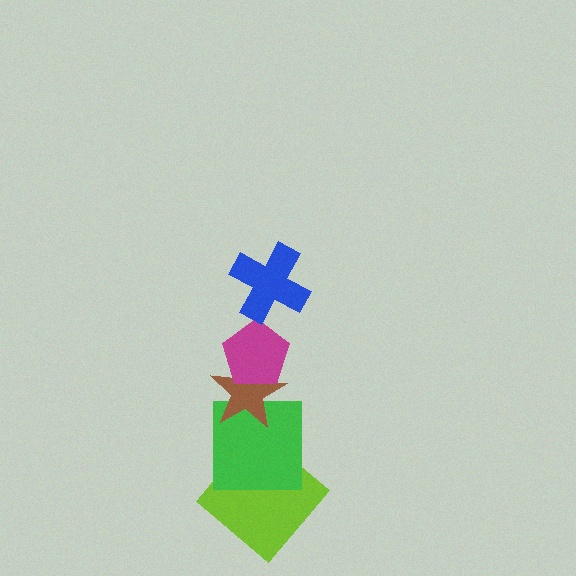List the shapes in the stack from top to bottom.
From top to bottom: the blue cross, the magenta pentagon, the brown star, the green square, the lime diamond.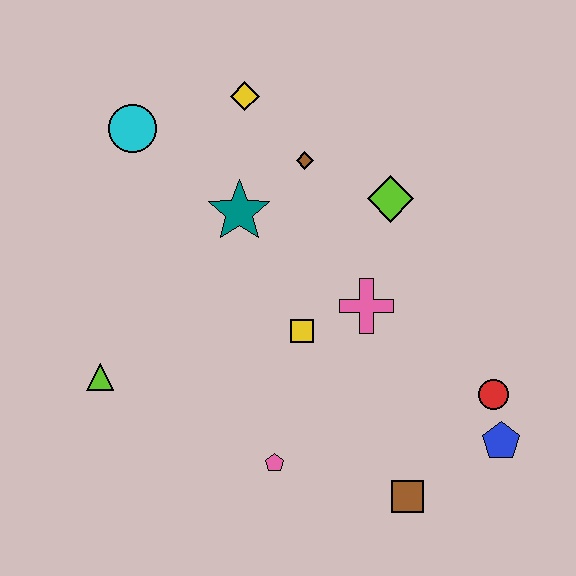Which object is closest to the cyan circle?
The yellow diamond is closest to the cyan circle.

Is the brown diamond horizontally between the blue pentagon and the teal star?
Yes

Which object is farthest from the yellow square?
The cyan circle is farthest from the yellow square.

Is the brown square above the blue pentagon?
No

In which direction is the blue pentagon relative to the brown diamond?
The blue pentagon is below the brown diamond.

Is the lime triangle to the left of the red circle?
Yes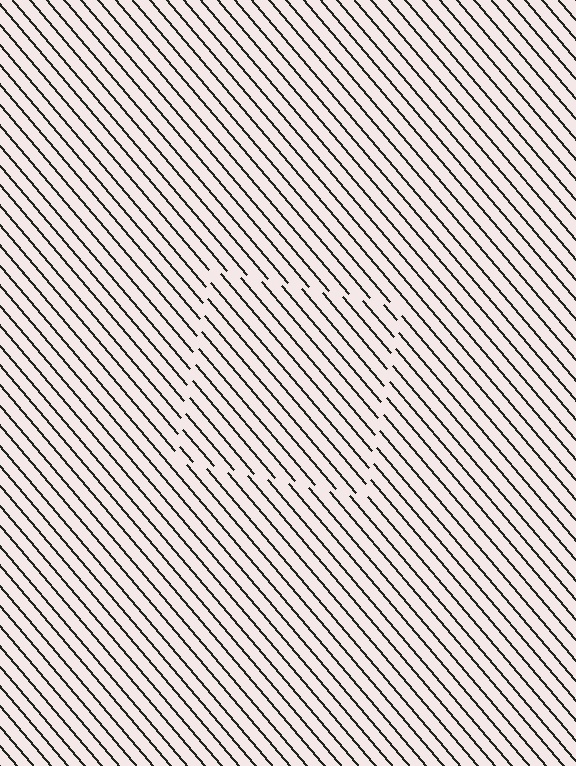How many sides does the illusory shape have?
4 sides — the line-ends trace a square.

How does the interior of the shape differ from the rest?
The interior of the shape contains the same grating, shifted by half a period — the contour is defined by the phase discontinuity where line-ends from the inner and outer gratings abut.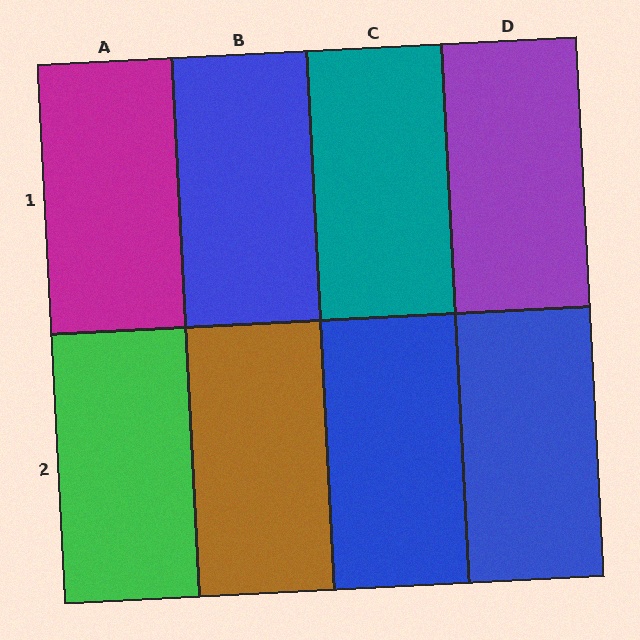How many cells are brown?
1 cell is brown.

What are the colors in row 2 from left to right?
Green, brown, blue, blue.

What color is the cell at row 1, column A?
Magenta.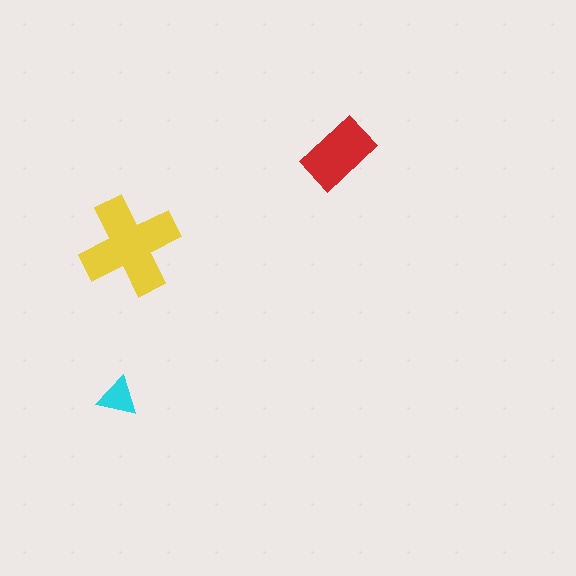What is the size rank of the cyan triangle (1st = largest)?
3rd.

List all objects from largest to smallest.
The yellow cross, the red rectangle, the cyan triangle.